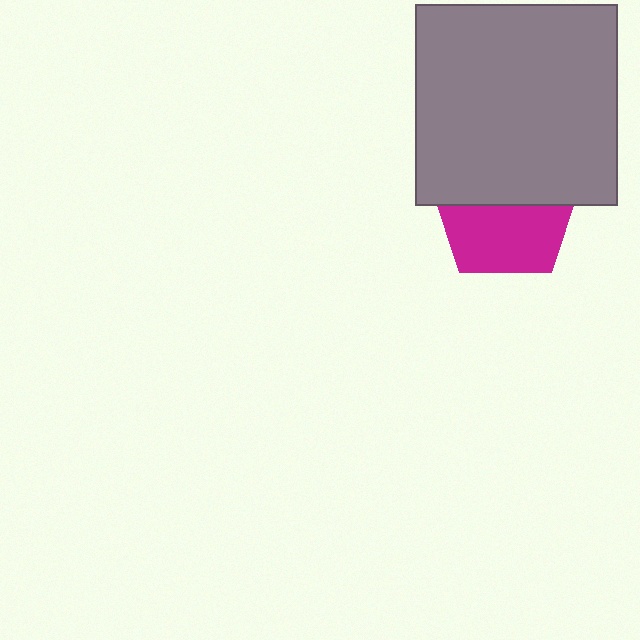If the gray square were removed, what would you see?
You would see the complete magenta pentagon.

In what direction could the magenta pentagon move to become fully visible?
The magenta pentagon could move down. That would shift it out from behind the gray square entirely.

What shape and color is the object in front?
The object in front is a gray square.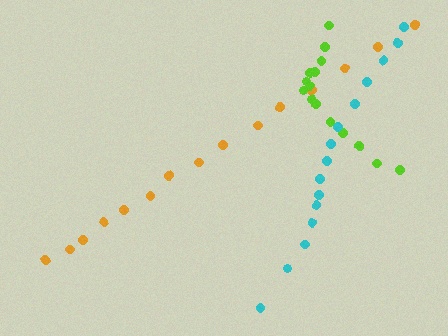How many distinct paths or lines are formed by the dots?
There are 3 distinct paths.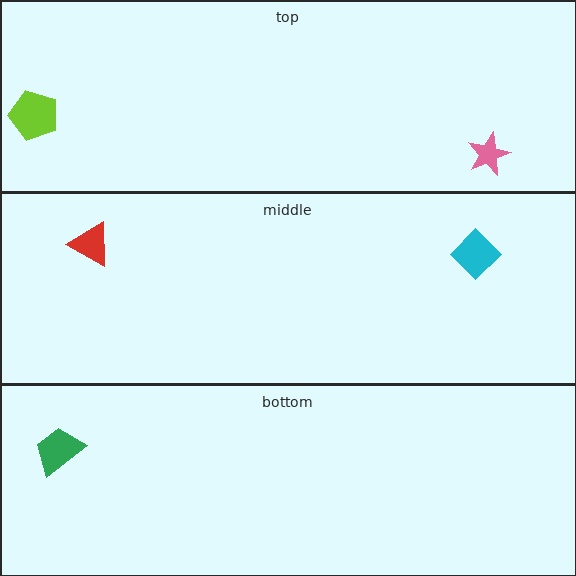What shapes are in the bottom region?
The green trapezoid.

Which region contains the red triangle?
The middle region.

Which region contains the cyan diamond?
The middle region.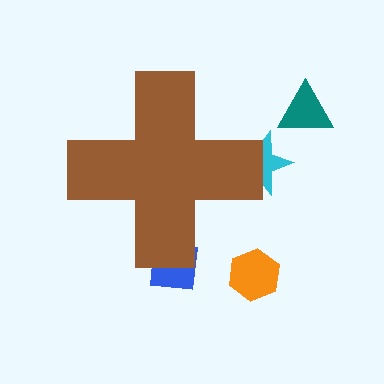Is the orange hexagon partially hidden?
No, the orange hexagon is fully visible.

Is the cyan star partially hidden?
Yes, the cyan star is partially hidden behind the brown cross.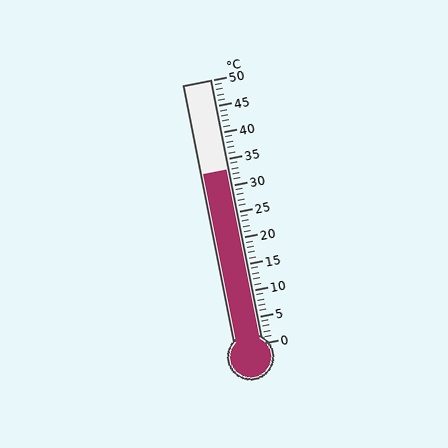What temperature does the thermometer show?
The thermometer shows approximately 33°C.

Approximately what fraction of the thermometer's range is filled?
The thermometer is filled to approximately 65% of its range.